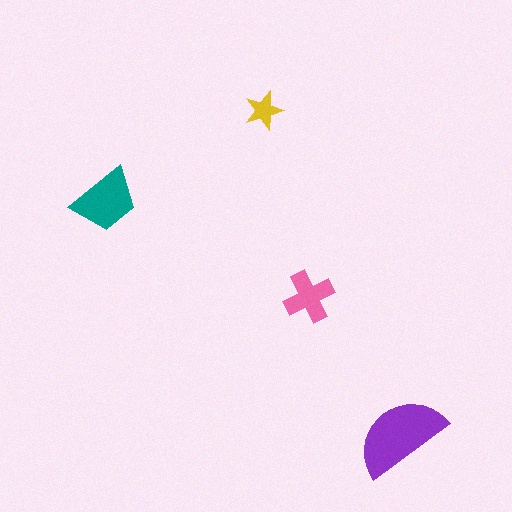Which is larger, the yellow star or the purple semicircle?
The purple semicircle.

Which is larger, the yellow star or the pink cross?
The pink cross.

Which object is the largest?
The purple semicircle.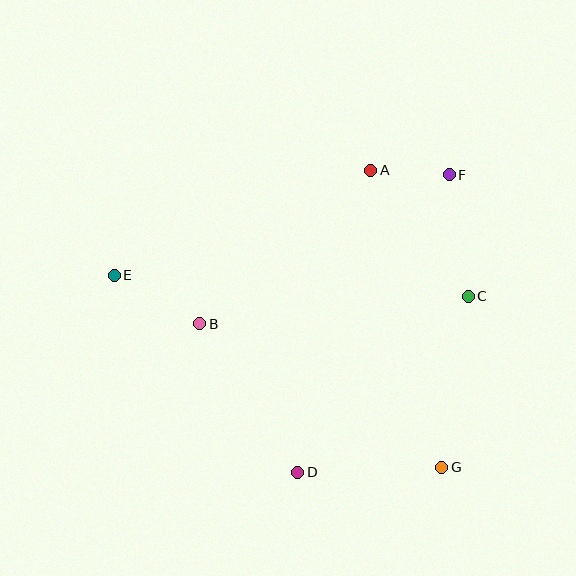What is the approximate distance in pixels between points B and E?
The distance between B and E is approximately 98 pixels.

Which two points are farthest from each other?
Points E and G are farthest from each other.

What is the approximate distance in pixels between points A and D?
The distance between A and D is approximately 311 pixels.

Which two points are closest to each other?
Points A and F are closest to each other.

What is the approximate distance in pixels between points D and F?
The distance between D and F is approximately 334 pixels.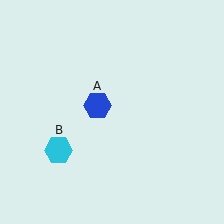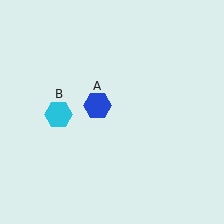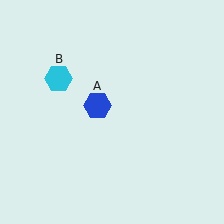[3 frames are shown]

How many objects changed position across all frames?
1 object changed position: cyan hexagon (object B).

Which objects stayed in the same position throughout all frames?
Blue hexagon (object A) remained stationary.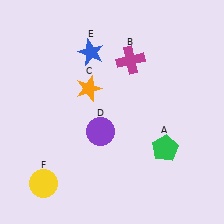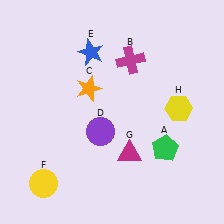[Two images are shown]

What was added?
A magenta triangle (G), a yellow hexagon (H) were added in Image 2.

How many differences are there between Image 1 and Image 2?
There are 2 differences between the two images.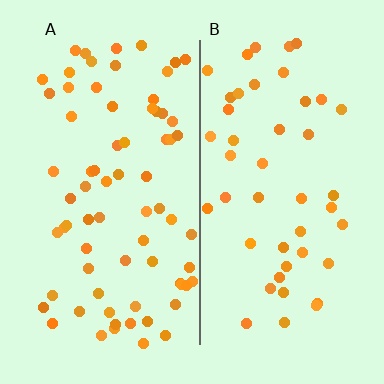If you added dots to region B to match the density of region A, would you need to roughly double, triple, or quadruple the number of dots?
Approximately double.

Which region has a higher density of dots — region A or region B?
A (the left).